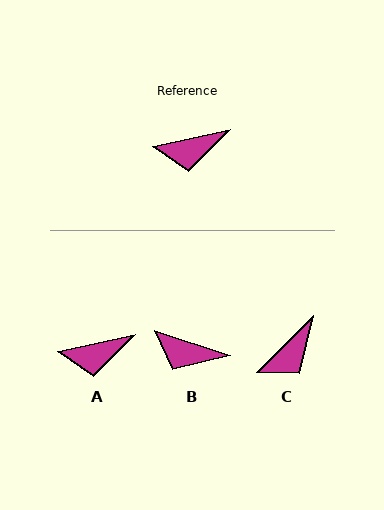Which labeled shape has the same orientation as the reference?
A.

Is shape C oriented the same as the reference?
No, it is off by about 32 degrees.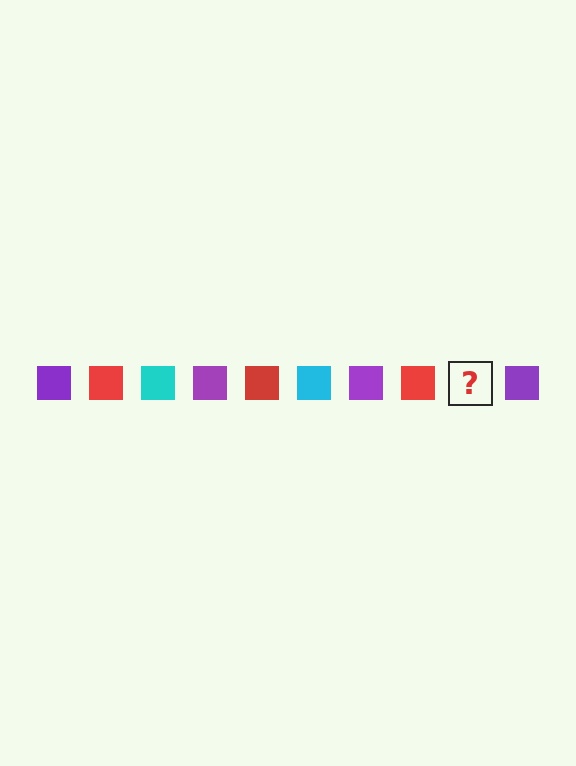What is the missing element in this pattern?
The missing element is a cyan square.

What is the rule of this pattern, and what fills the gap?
The rule is that the pattern cycles through purple, red, cyan squares. The gap should be filled with a cyan square.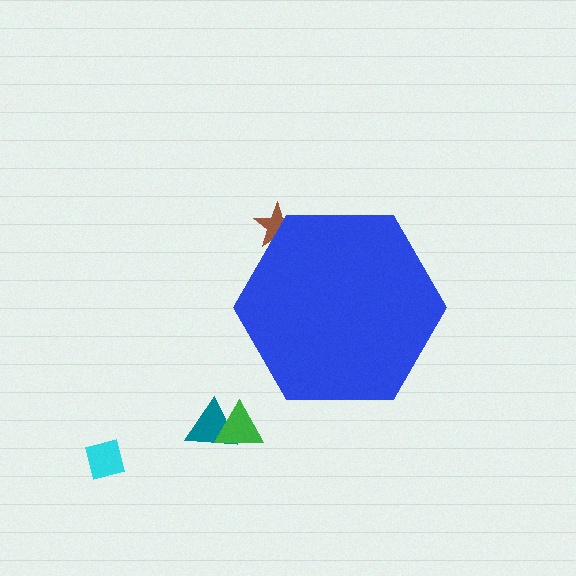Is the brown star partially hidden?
Yes, the brown star is partially hidden behind the blue hexagon.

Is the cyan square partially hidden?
No, the cyan square is fully visible.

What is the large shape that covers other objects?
A blue hexagon.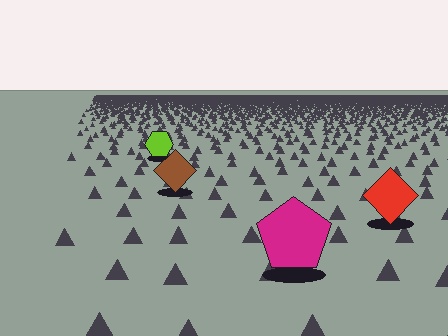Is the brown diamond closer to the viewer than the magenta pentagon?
No. The magenta pentagon is closer — you can tell from the texture gradient: the ground texture is coarser near it.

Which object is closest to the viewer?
The magenta pentagon is closest. The texture marks near it are larger and more spread out.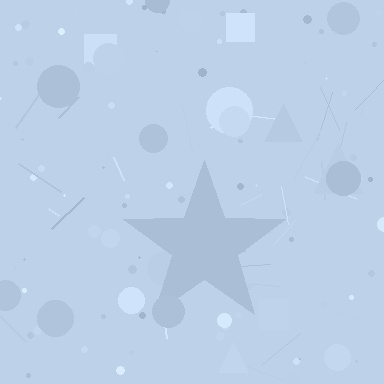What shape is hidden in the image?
A star is hidden in the image.